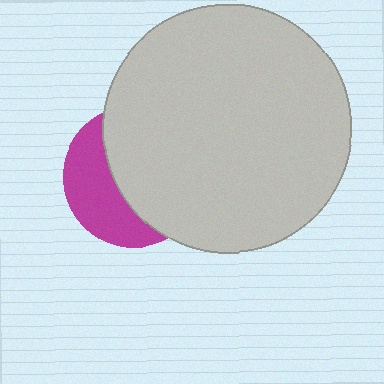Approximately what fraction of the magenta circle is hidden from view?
Roughly 61% of the magenta circle is hidden behind the light gray circle.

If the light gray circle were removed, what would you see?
You would see the complete magenta circle.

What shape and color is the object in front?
The object in front is a light gray circle.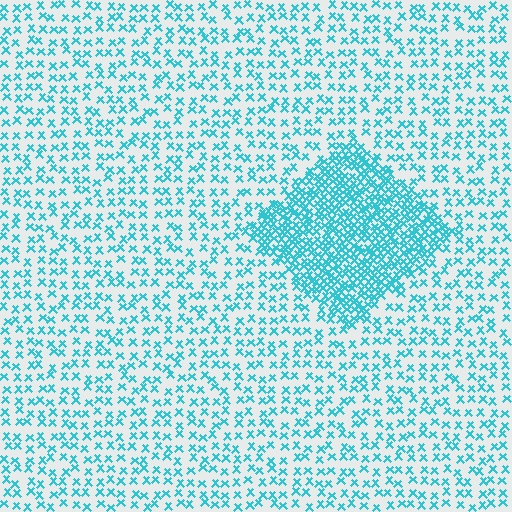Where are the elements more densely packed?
The elements are more densely packed inside the diamond boundary.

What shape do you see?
I see a diamond.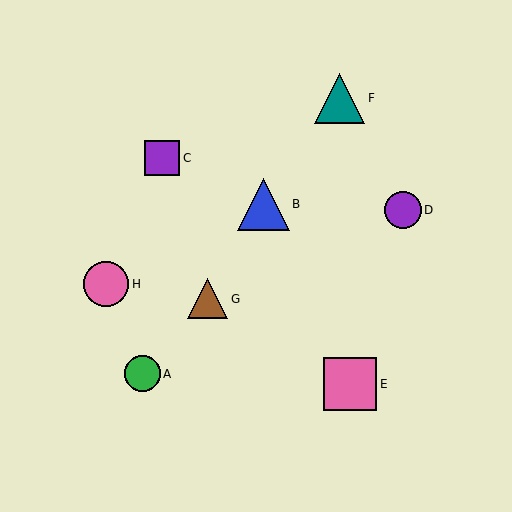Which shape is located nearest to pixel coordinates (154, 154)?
The purple square (labeled C) at (162, 158) is nearest to that location.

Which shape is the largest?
The pink square (labeled E) is the largest.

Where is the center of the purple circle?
The center of the purple circle is at (403, 210).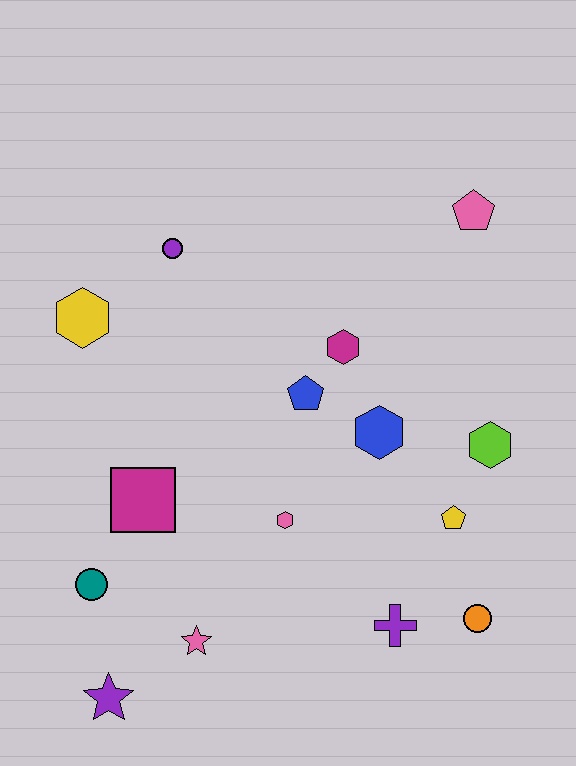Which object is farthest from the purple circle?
The orange circle is farthest from the purple circle.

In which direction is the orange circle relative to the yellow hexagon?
The orange circle is to the right of the yellow hexagon.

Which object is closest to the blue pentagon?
The magenta hexagon is closest to the blue pentagon.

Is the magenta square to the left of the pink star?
Yes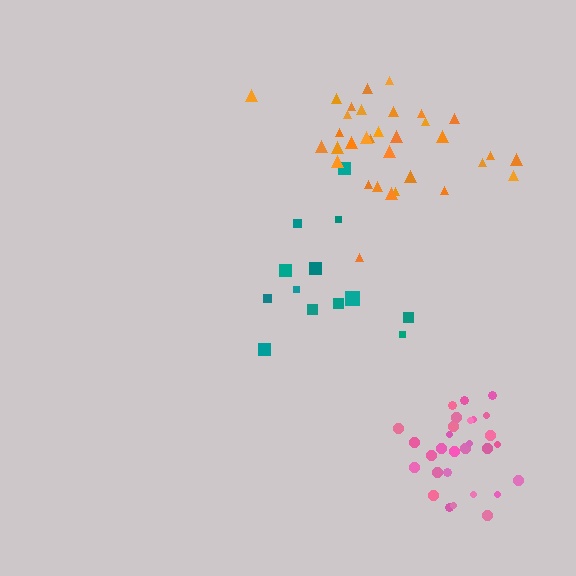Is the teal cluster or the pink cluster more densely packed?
Pink.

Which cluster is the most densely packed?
Pink.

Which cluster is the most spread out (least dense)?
Teal.